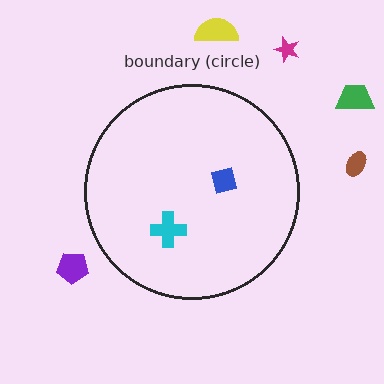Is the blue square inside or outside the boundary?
Inside.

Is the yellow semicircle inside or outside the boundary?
Outside.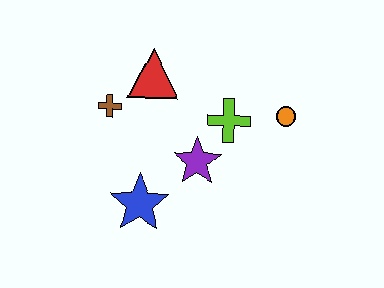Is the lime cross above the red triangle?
No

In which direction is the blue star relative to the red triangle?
The blue star is below the red triangle.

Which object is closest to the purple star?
The lime cross is closest to the purple star.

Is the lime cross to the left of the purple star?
No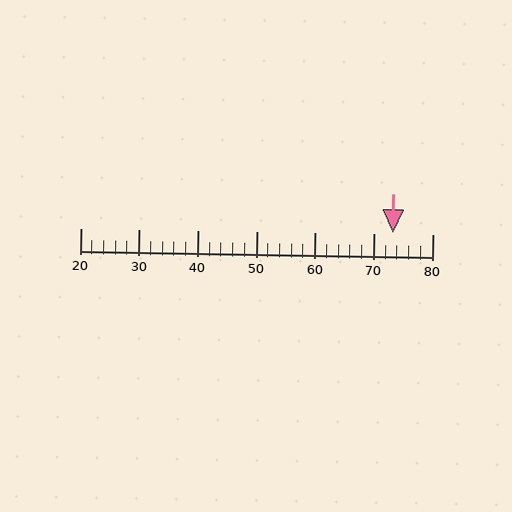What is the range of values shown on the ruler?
The ruler shows values from 20 to 80.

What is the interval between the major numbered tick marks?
The major tick marks are spaced 10 units apart.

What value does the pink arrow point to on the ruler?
The pink arrow points to approximately 73.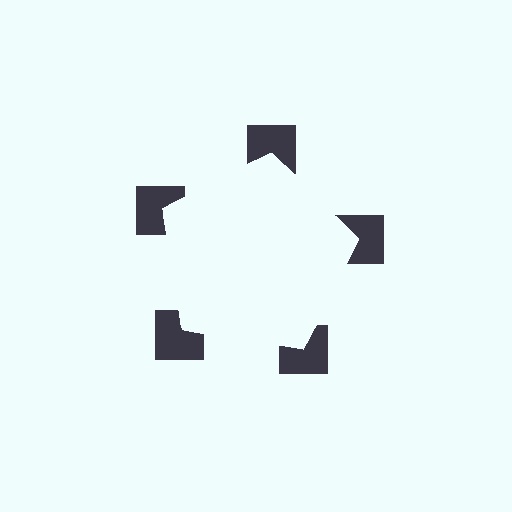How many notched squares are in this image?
There are 5 — one at each vertex of the illusory pentagon.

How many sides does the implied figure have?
5 sides.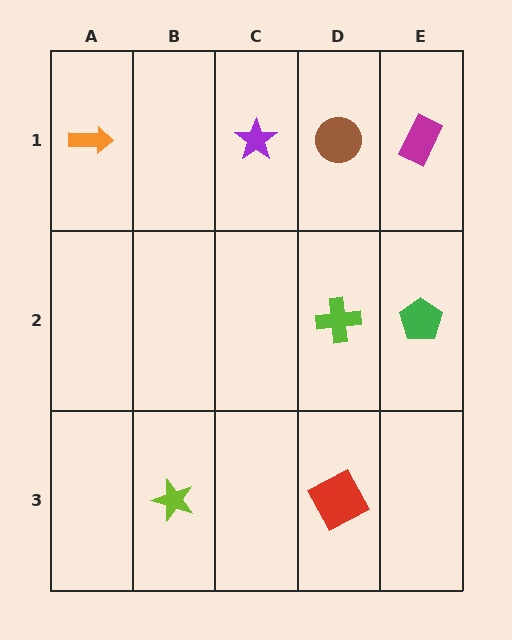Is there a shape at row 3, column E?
No, that cell is empty.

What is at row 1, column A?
An orange arrow.